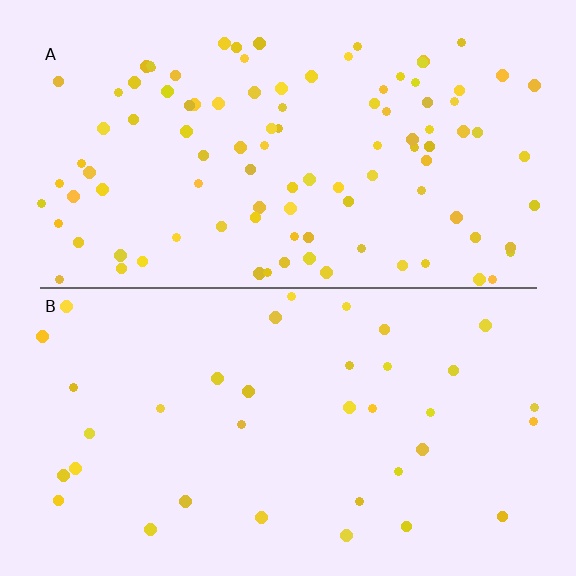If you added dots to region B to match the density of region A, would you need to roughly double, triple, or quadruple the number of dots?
Approximately triple.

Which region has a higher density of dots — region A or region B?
A (the top).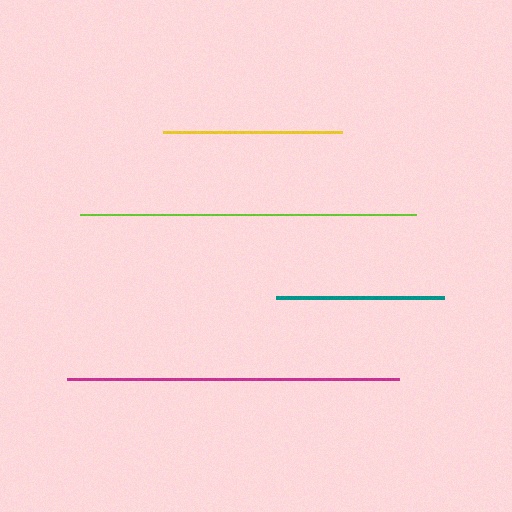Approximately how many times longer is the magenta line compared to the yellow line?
The magenta line is approximately 1.9 times the length of the yellow line.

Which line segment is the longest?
The lime line is the longest at approximately 337 pixels.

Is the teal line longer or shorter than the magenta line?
The magenta line is longer than the teal line.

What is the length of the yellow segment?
The yellow segment is approximately 179 pixels long.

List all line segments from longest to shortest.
From longest to shortest: lime, magenta, yellow, teal.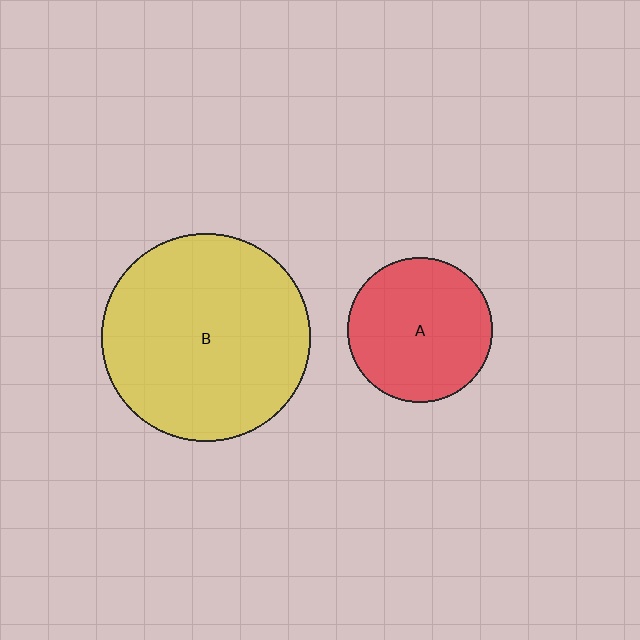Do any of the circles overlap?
No, none of the circles overlap.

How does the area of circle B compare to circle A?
Approximately 2.1 times.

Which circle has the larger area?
Circle B (yellow).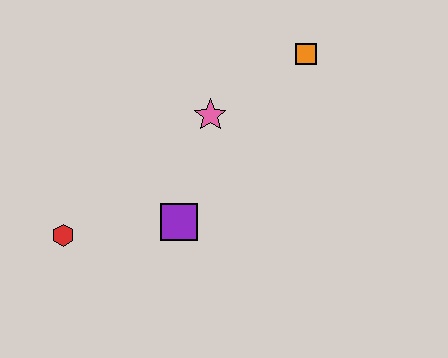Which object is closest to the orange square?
The pink star is closest to the orange square.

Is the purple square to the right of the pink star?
No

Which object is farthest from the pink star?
The red hexagon is farthest from the pink star.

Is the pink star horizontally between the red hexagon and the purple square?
No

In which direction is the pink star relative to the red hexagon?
The pink star is to the right of the red hexagon.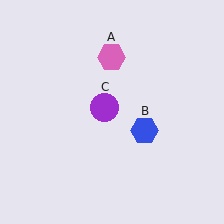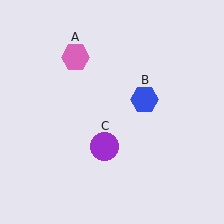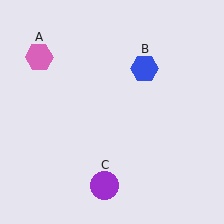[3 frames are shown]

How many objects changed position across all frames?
3 objects changed position: pink hexagon (object A), blue hexagon (object B), purple circle (object C).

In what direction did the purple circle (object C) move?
The purple circle (object C) moved down.